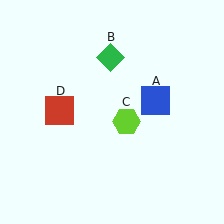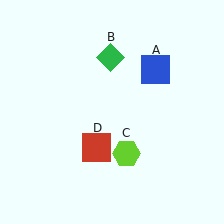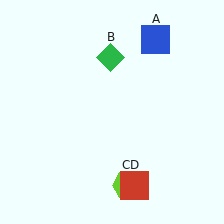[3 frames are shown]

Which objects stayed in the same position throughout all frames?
Green diamond (object B) remained stationary.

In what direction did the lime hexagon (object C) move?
The lime hexagon (object C) moved down.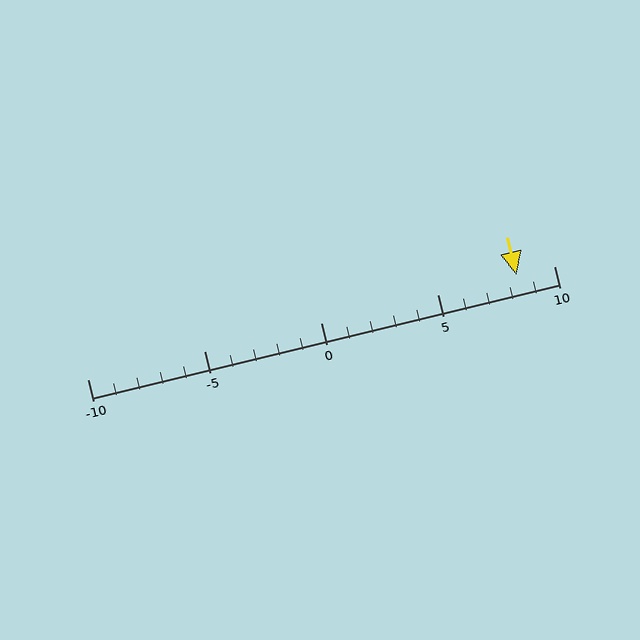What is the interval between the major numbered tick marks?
The major tick marks are spaced 5 units apart.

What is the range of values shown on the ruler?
The ruler shows values from -10 to 10.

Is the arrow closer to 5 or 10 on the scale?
The arrow is closer to 10.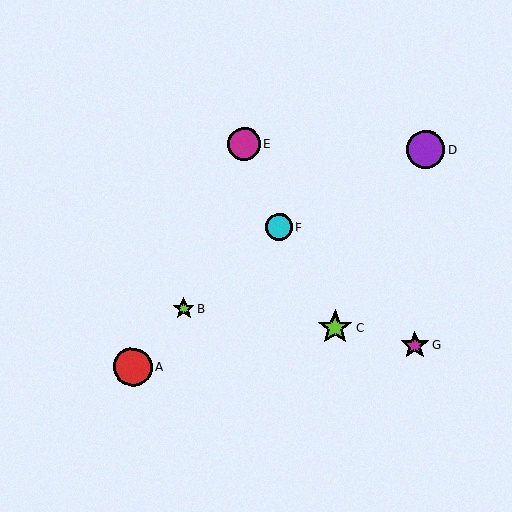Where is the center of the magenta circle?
The center of the magenta circle is at (244, 144).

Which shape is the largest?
The red circle (labeled A) is the largest.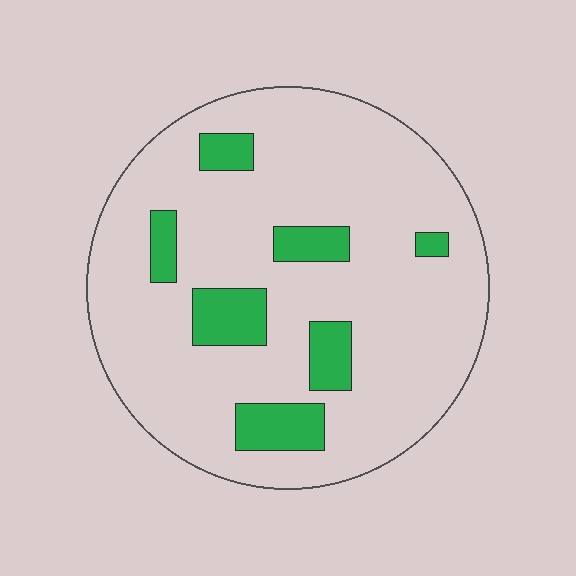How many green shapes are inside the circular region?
7.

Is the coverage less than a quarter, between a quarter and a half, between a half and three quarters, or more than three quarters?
Less than a quarter.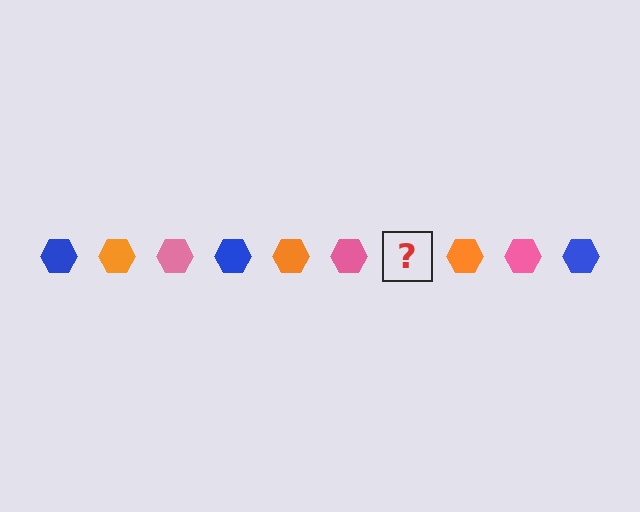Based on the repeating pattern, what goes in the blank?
The blank should be a blue hexagon.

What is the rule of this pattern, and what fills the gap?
The rule is that the pattern cycles through blue, orange, pink hexagons. The gap should be filled with a blue hexagon.